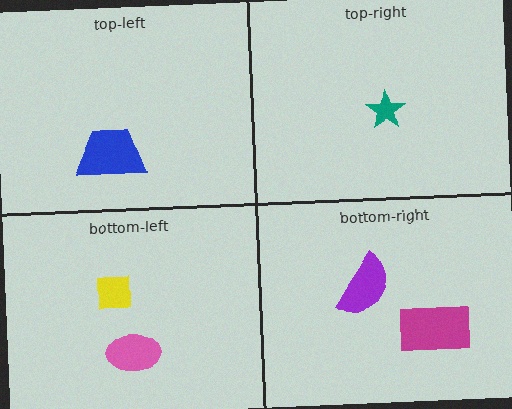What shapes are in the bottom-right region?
The purple semicircle, the magenta rectangle.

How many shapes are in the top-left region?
1.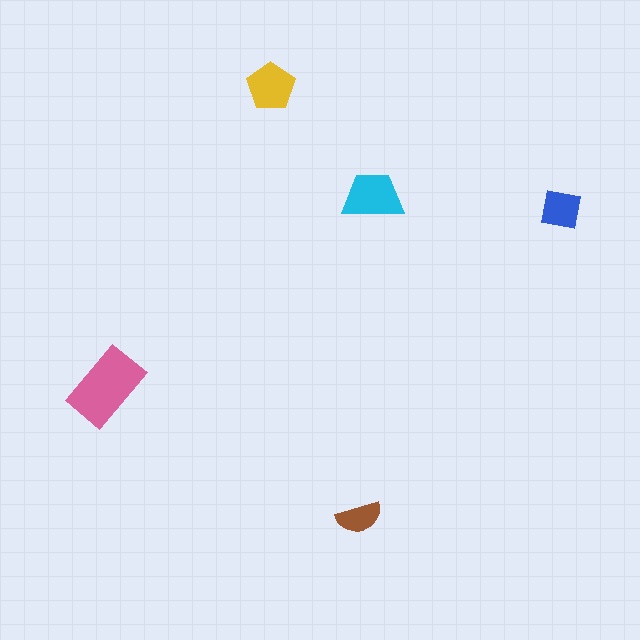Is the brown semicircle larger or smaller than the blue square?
Smaller.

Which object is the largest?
The pink rectangle.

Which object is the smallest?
The brown semicircle.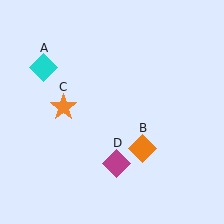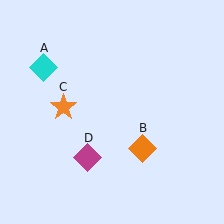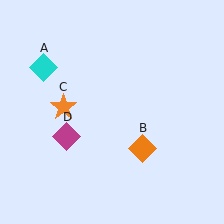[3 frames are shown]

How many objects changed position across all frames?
1 object changed position: magenta diamond (object D).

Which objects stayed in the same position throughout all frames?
Cyan diamond (object A) and orange diamond (object B) and orange star (object C) remained stationary.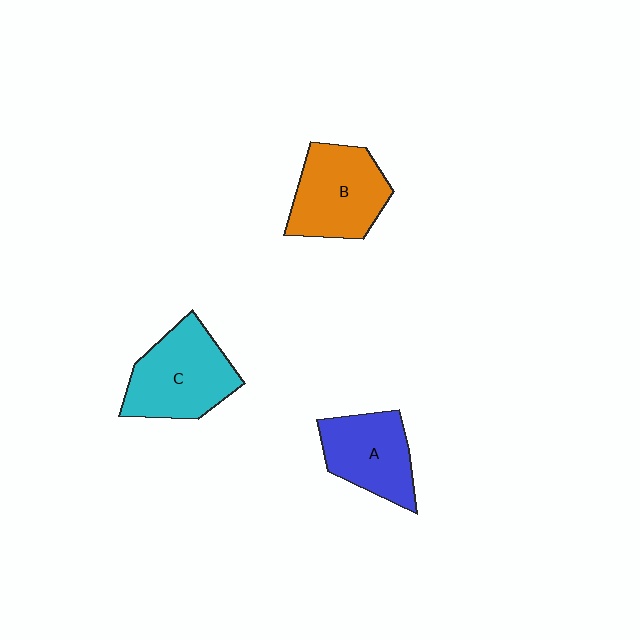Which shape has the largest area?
Shape C (cyan).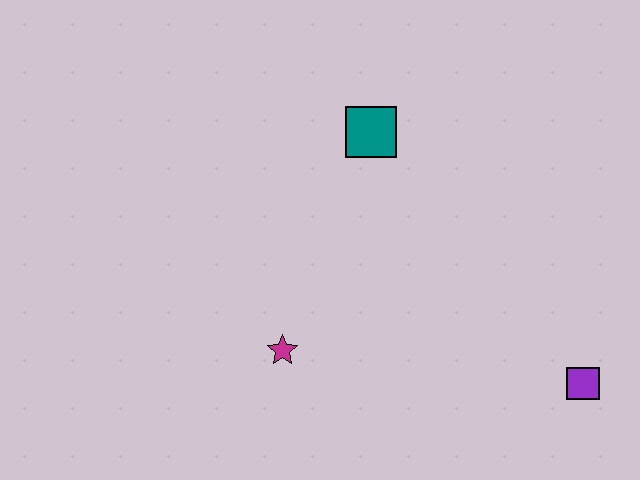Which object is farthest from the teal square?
The purple square is farthest from the teal square.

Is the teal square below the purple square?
No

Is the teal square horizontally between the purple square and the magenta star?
Yes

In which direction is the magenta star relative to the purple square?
The magenta star is to the left of the purple square.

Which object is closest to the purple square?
The magenta star is closest to the purple square.